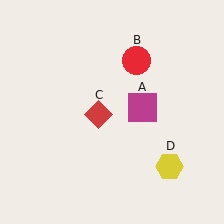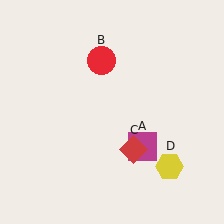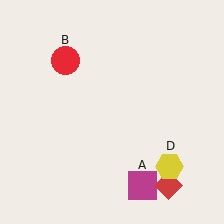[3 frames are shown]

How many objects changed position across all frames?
3 objects changed position: magenta square (object A), red circle (object B), red diamond (object C).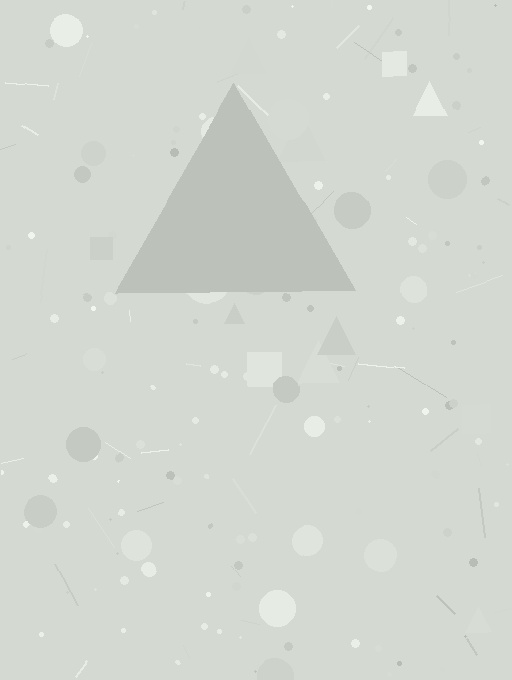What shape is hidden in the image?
A triangle is hidden in the image.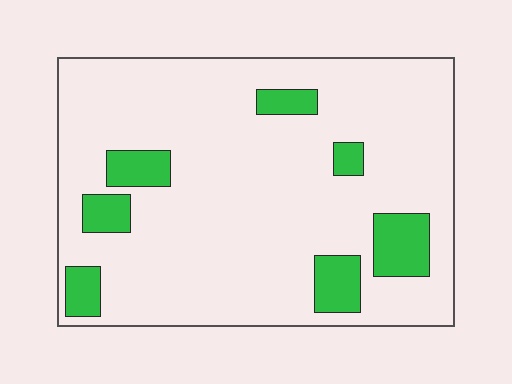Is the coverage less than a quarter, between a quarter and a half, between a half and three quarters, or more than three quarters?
Less than a quarter.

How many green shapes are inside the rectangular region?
7.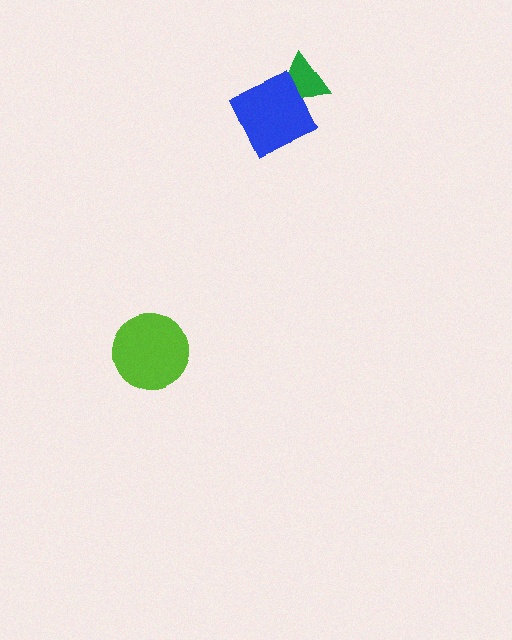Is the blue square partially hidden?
No, no other shape covers it.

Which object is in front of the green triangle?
The blue square is in front of the green triangle.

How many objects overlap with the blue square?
1 object overlaps with the blue square.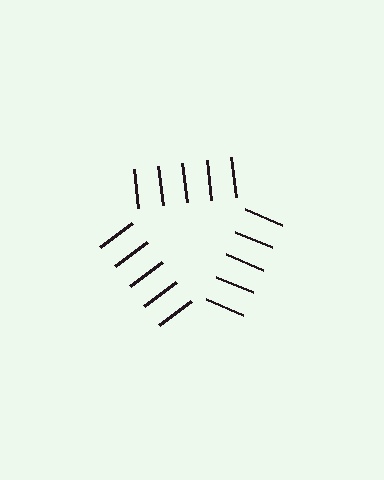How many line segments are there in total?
15 — 5 along each of the 3 edges.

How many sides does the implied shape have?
3 sides — the line-ends trace a triangle.